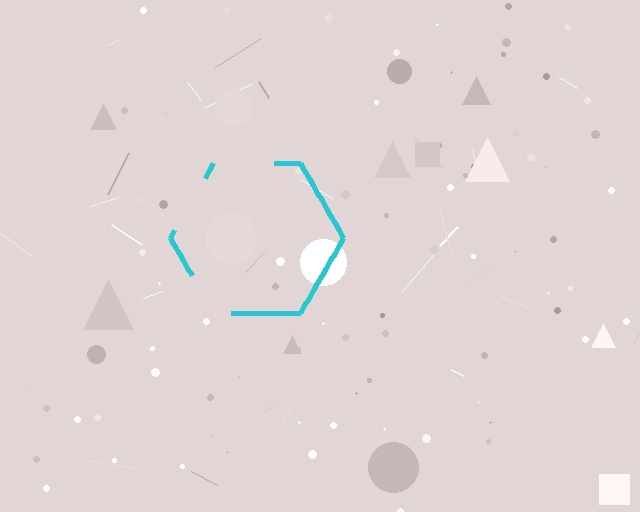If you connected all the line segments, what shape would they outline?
They would outline a hexagon.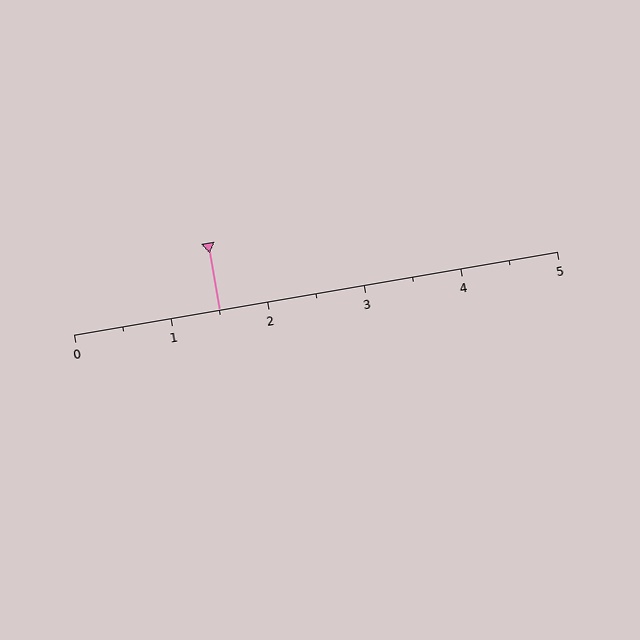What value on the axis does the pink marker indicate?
The marker indicates approximately 1.5.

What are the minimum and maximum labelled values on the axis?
The axis runs from 0 to 5.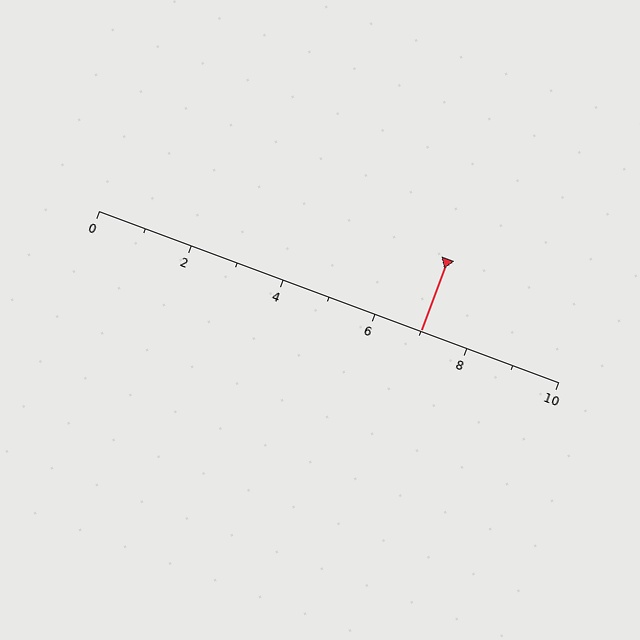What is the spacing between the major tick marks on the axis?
The major ticks are spaced 2 apart.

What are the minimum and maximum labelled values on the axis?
The axis runs from 0 to 10.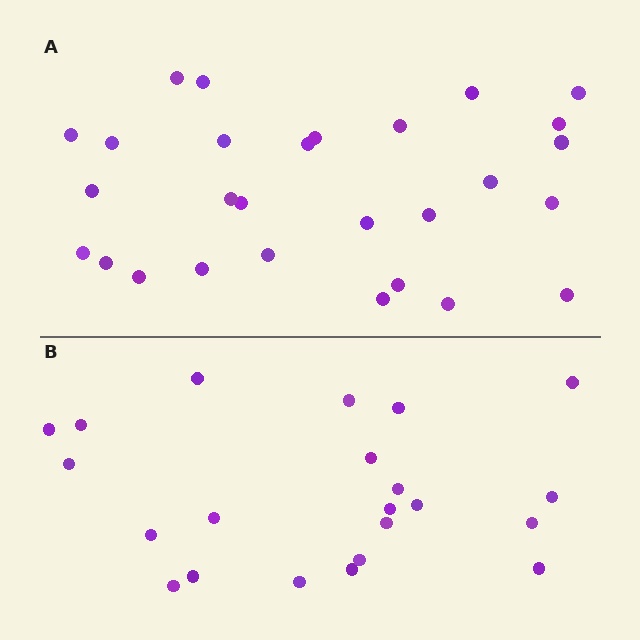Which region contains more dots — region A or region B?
Region A (the top region) has more dots.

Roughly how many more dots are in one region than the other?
Region A has about 6 more dots than region B.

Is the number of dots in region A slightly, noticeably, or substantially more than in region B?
Region A has noticeably more, but not dramatically so. The ratio is roughly 1.3 to 1.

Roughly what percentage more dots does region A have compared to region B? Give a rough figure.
About 25% more.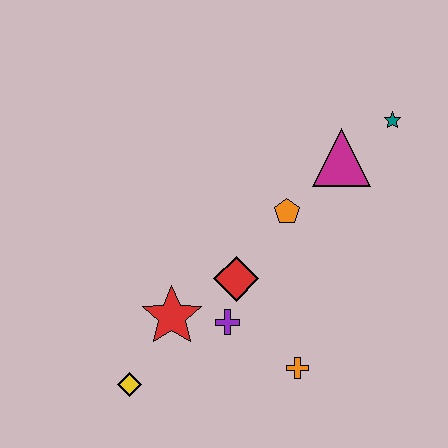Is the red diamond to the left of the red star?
No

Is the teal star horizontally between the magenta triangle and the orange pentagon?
No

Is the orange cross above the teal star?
No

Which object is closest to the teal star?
The magenta triangle is closest to the teal star.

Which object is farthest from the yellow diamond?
The teal star is farthest from the yellow diamond.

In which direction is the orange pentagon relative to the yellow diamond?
The orange pentagon is above the yellow diamond.